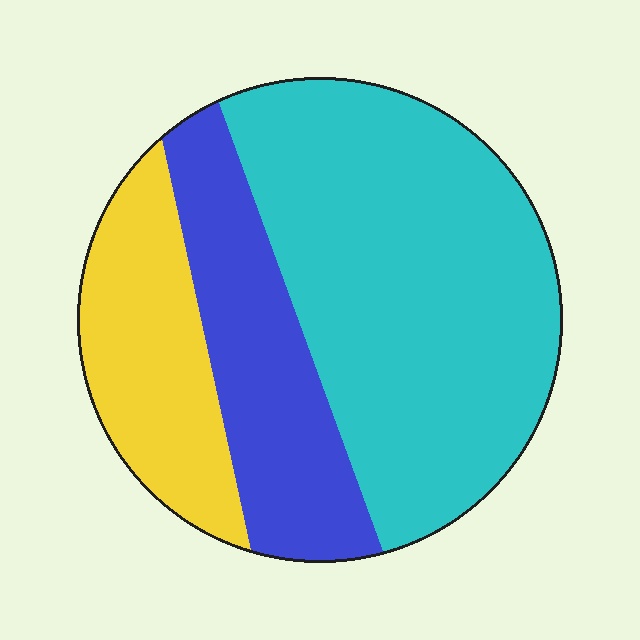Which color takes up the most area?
Cyan, at roughly 55%.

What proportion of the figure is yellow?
Yellow covers about 20% of the figure.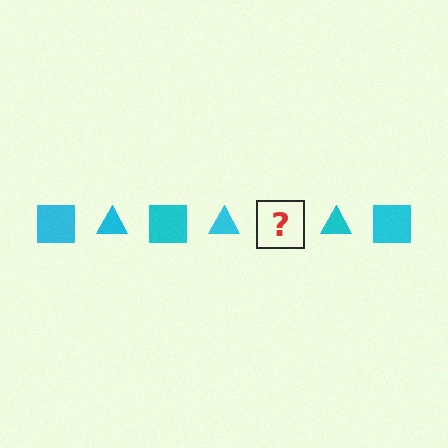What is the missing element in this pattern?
The missing element is a cyan square.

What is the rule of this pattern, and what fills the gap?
The rule is that the pattern cycles through square, triangle shapes in cyan. The gap should be filled with a cyan square.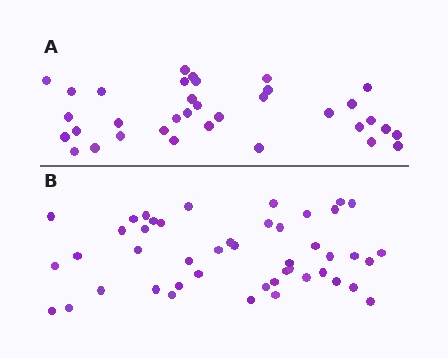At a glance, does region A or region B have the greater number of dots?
Region B (the bottom region) has more dots.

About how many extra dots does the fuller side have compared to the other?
Region B has roughly 12 or so more dots than region A.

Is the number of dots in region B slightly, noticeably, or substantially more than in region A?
Region B has noticeably more, but not dramatically so. The ratio is roughly 1.3 to 1.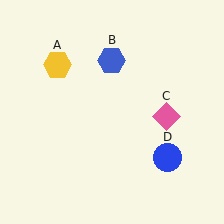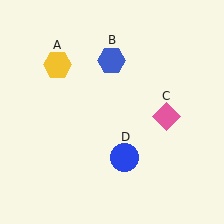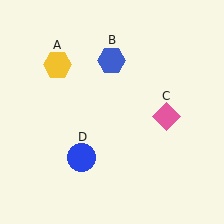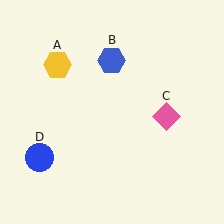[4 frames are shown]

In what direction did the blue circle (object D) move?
The blue circle (object D) moved left.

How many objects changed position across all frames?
1 object changed position: blue circle (object D).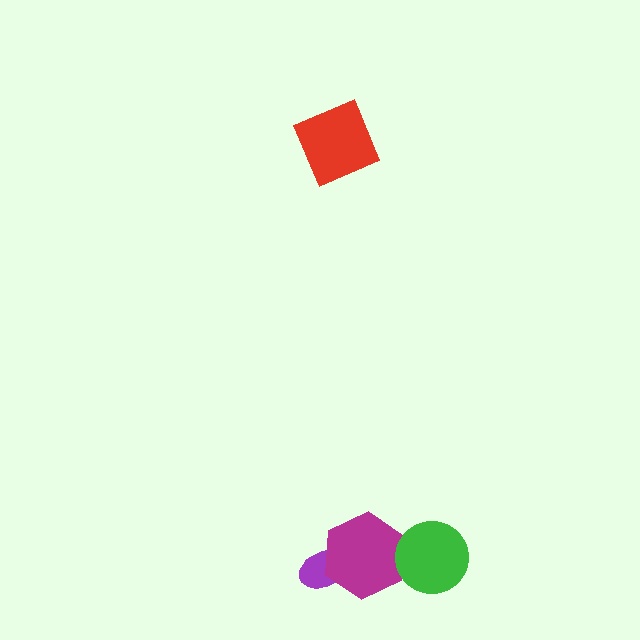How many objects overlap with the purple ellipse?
1 object overlaps with the purple ellipse.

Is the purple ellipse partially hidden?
Yes, it is partially covered by another shape.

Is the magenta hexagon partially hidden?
Yes, it is partially covered by another shape.